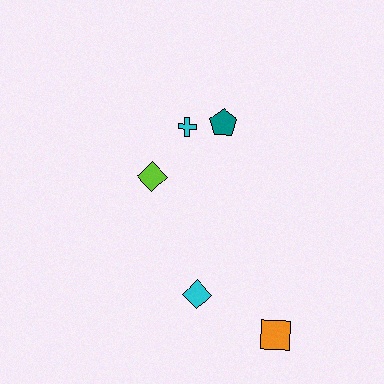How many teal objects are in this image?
There is 1 teal object.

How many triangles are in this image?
There are no triangles.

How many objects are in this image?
There are 5 objects.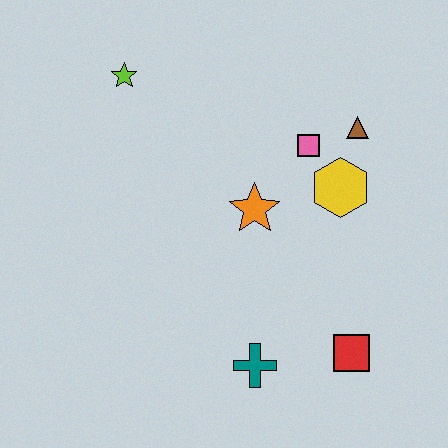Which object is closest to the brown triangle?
The pink square is closest to the brown triangle.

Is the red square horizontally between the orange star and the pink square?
No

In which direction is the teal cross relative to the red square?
The teal cross is to the left of the red square.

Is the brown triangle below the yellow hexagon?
No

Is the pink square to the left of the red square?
Yes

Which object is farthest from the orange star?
The lime star is farthest from the orange star.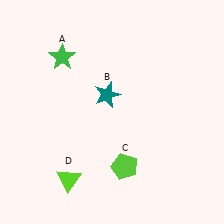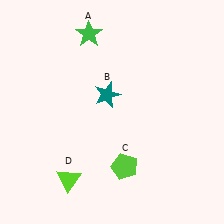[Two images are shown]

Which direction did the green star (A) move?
The green star (A) moved right.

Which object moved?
The green star (A) moved right.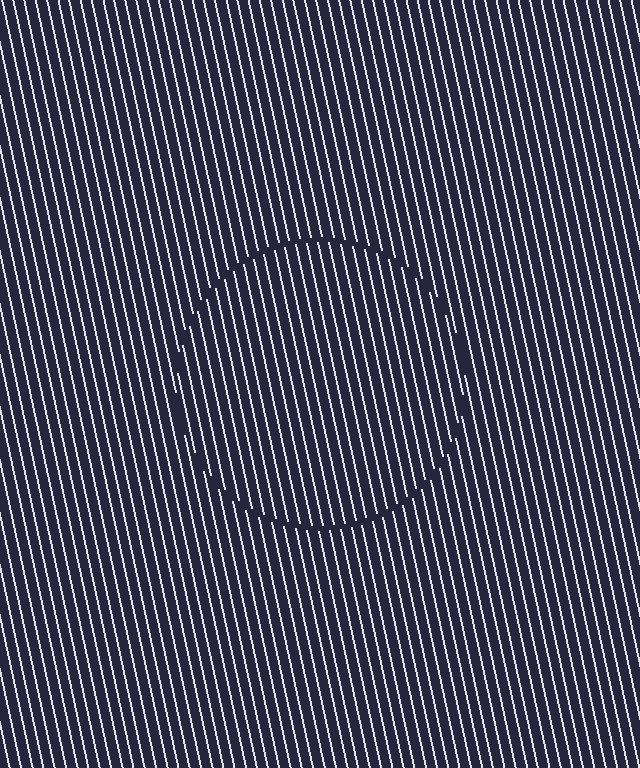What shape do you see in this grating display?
An illusory circle. The interior of the shape contains the same grating, shifted by half a period — the contour is defined by the phase discontinuity where line-ends from the inner and outer gratings abut.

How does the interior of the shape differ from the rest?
The interior of the shape contains the same grating, shifted by half a period — the contour is defined by the phase discontinuity where line-ends from the inner and outer gratings abut.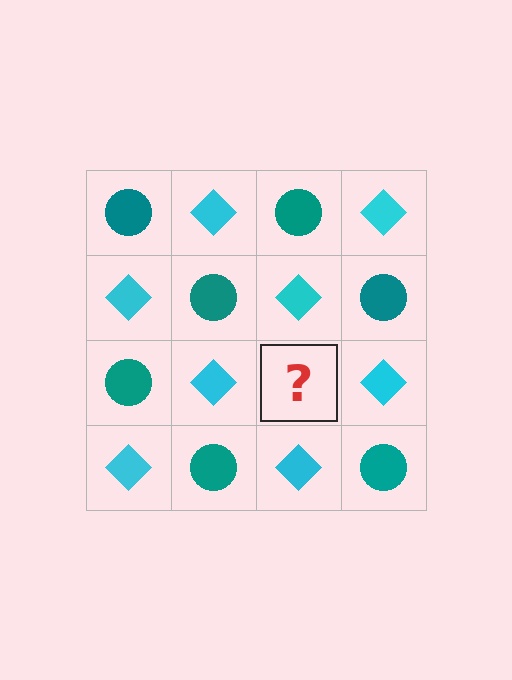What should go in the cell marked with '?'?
The missing cell should contain a teal circle.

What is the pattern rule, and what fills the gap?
The rule is that it alternates teal circle and cyan diamond in a checkerboard pattern. The gap should be filled with a teal circle.